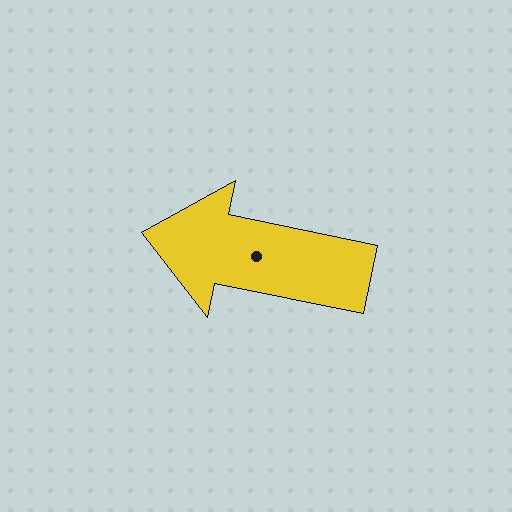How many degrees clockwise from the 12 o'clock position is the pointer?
Approximately 282 degrees.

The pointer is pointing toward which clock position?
Roughly 9 o'clock.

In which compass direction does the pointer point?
West.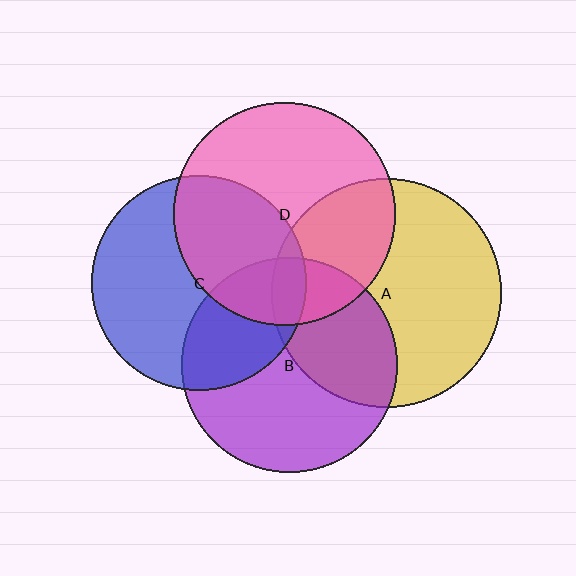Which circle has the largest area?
Circle A (yellow).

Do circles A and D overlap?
Yes.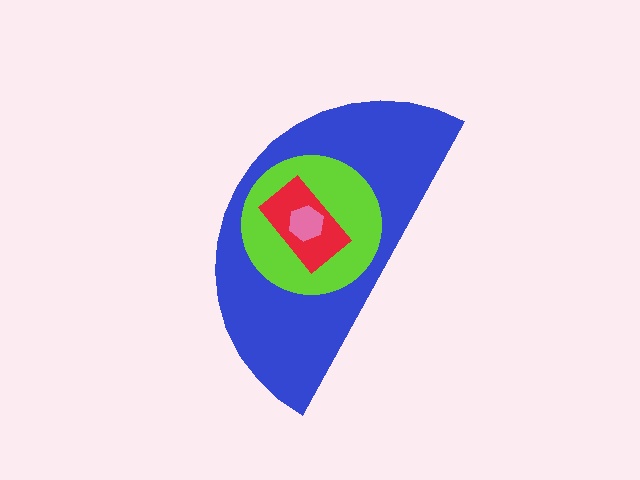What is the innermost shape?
The pink hexagon.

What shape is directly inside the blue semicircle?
The lime circle.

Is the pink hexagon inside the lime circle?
Yes.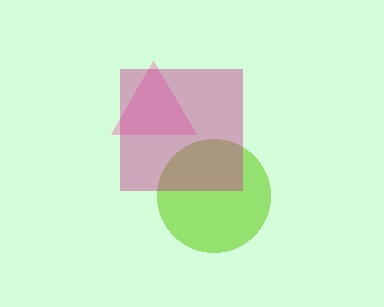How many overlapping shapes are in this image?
There are 3 overlapping shapes in the image.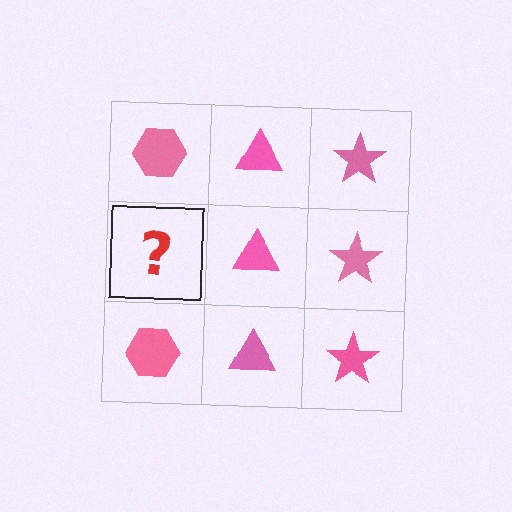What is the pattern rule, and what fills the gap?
The rule is that each column has a consistent shape. The gap should be filled with a pink hexagon.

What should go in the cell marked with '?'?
The missing cell should contain a pink hexagon.